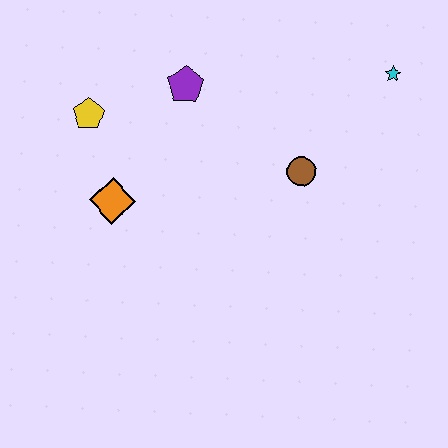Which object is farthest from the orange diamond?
The cyan star is farthest from the orange diamond.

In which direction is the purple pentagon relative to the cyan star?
The purple pentagon is to the left of the cyan star.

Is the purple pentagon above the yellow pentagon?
Yes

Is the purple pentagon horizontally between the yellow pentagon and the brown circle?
Yes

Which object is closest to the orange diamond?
The yellow pentagon is closest to the orange diamond.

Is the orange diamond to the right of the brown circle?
No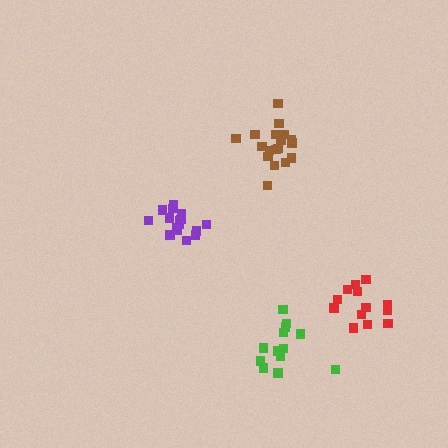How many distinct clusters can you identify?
There are 4 distinct clusters.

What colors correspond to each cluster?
The clusters are colored: green, purple, brown, red.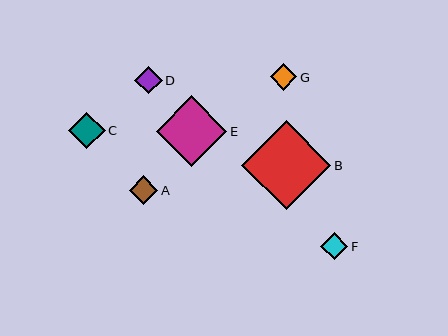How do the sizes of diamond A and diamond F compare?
Diamond A and diamond F are approximately the same size.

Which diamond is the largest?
Diamond B is the largest with a size of approximately 89 pixels.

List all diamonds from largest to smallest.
From largest to smallest: B, E, C, A, D, F, G.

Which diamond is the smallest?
Diamond G is the smallest with a size of approximately 27 pixels.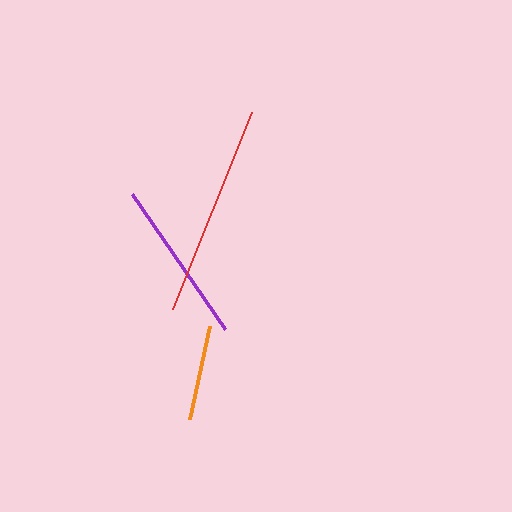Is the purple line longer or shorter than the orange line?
The purple line is longer than the orange line.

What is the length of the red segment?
The red segment is approximately 212 pixels long.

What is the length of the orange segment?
The orange segment is approximately 95 pixels long.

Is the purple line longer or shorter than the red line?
The red line is longer than the purple line.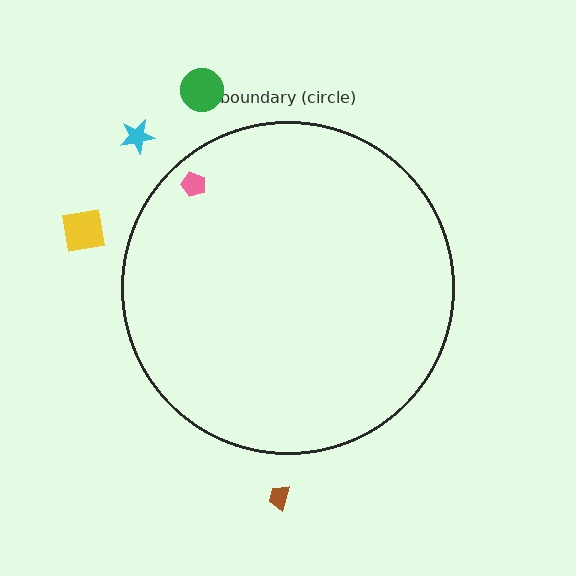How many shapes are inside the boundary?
1 inside, 4 outside.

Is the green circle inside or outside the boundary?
Outside.